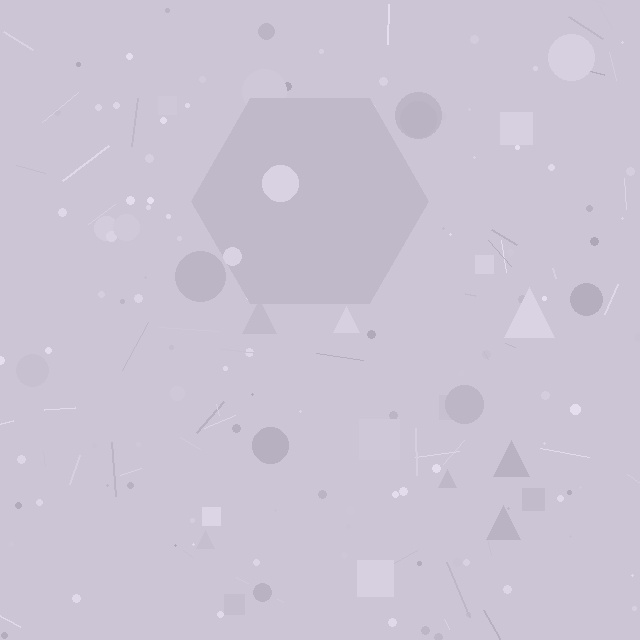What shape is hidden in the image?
A hexagon is hidden in the image.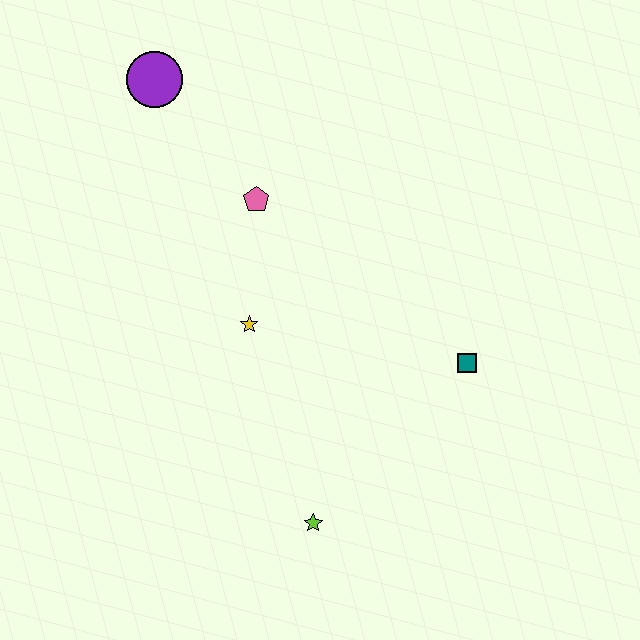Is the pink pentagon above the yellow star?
Yes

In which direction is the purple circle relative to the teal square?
The purple circle is to the left of the teal square.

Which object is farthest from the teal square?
The purple circle is farthest from the teal square.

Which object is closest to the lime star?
The yellow star is closest to the lime star.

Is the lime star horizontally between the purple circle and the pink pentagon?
No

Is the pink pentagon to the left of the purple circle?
No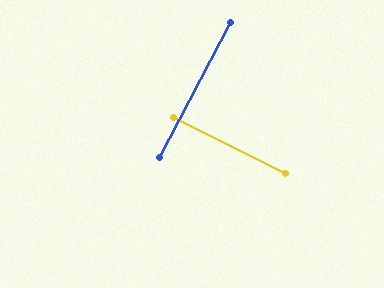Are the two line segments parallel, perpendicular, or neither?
Perpendicular — they meet at approximately 89°.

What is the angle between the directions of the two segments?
Approximately 89 degrees.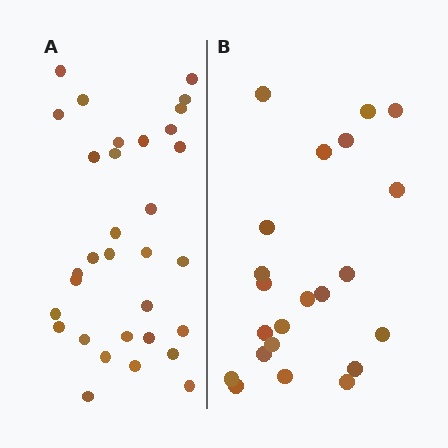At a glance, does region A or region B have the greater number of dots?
Region A (the left region) has more dots.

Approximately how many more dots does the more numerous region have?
Region A has roughly 10 or so more dots than region B.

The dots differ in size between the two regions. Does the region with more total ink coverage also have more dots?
No. Region B has more total ink coverage because its dots are larger, but region A actually contains more individual dots. Total area can be misleading — the number of items is what matters here.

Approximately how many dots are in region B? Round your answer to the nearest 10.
About 20 dots. (The exact count is 22, which rounds to 20.)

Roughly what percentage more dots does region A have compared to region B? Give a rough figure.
About 45% more.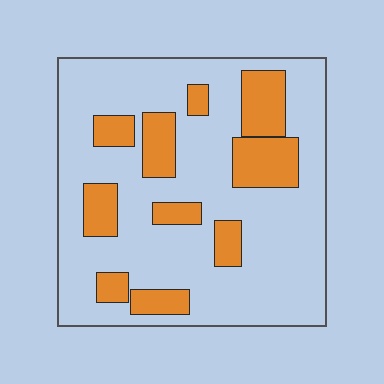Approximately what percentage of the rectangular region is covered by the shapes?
Approximately 25%.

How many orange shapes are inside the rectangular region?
10.